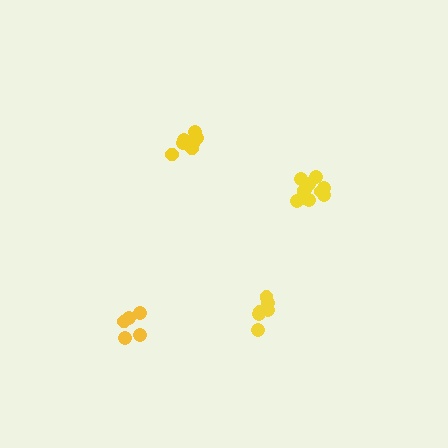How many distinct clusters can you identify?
There are 4 distinct clusters.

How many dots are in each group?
Group 1: 7 dots, Group 2: 6 dots, Group 3: 5 dots, Group 4: 11 dots (29 total).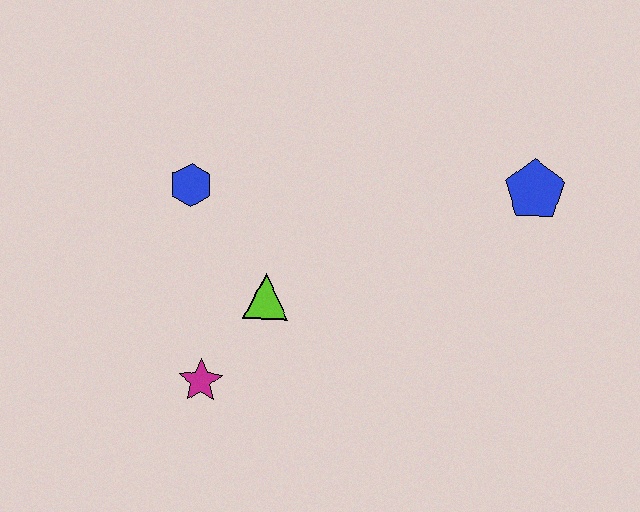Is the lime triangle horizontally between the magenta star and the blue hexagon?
No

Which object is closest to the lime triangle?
The magenta star is closest to the lime triangle.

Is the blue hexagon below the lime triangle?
No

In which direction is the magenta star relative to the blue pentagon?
The magenta star is to the left of the blue pentagon.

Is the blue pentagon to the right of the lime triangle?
Yes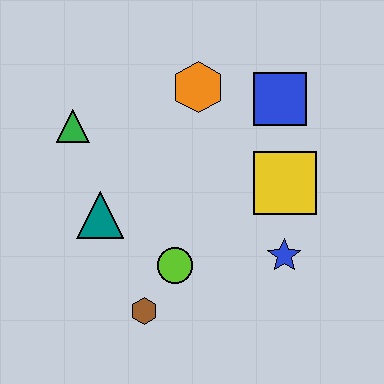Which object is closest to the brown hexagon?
The lime circle is closest to the brown hexagon.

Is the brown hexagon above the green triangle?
No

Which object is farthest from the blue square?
The brown hexagon is farthest from the blue square.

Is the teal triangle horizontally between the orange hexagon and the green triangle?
Yes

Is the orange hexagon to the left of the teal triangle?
No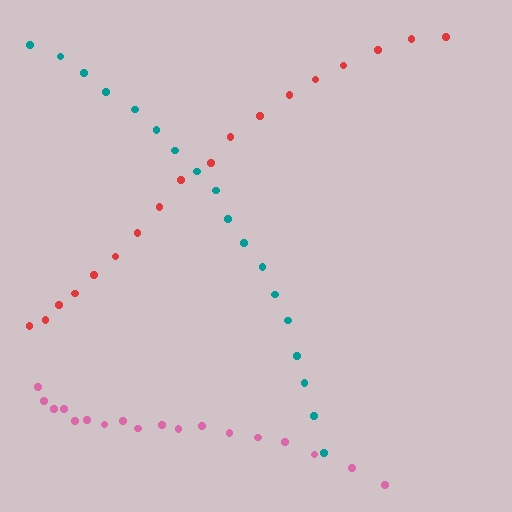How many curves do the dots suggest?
There are 3 distinct paths.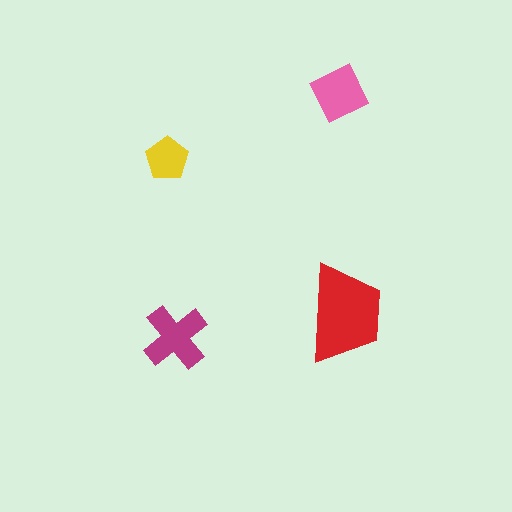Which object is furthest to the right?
The red trapezoid is rightmost.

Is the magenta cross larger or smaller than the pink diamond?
Larger.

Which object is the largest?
The red trapezoid.